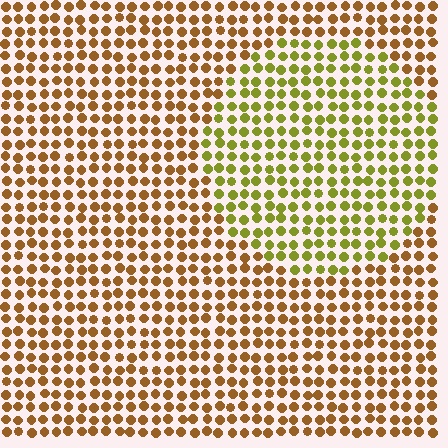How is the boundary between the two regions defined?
The boundary is defined purely by a slight shift in hue (about 40 degrees). Spacing, size, and orientation are identical on both sides.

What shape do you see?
I see a circle.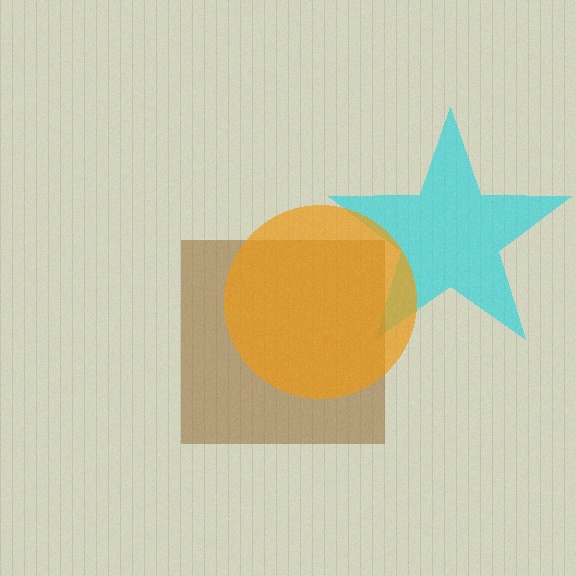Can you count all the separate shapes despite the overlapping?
Yes, there are 3 separate shapes.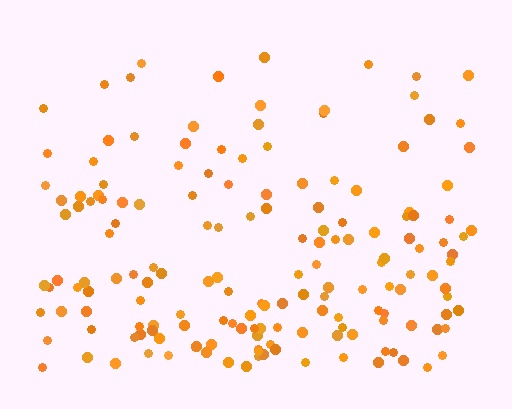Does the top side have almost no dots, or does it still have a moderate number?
Still a moderate number, just noticeably fewer than the bottom.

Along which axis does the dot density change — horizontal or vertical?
Vertical.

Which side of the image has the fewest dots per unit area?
The top.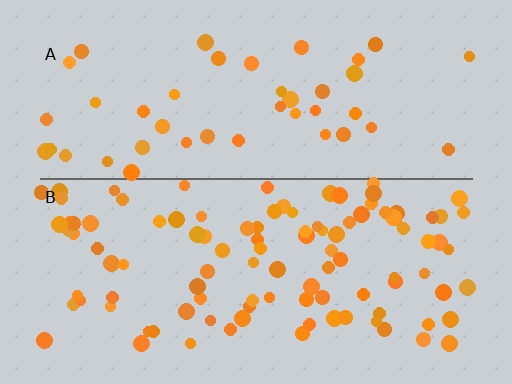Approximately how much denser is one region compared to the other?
Approximately 2.3× — region B over region A.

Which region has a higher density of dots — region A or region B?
B (the bottom).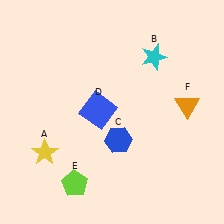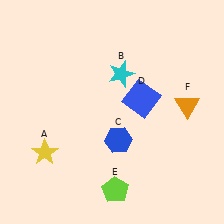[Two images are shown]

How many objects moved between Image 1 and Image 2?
3 objects moved between the two images.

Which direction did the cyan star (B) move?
The cyan star (B) moved left.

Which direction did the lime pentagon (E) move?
The lime pentagon (E) moved right.